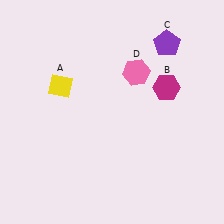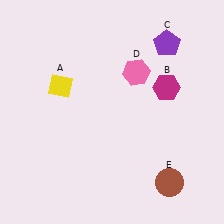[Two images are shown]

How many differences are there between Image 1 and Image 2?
There is 1 difference between the two images.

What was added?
A brown circle (E) was added in Image 2.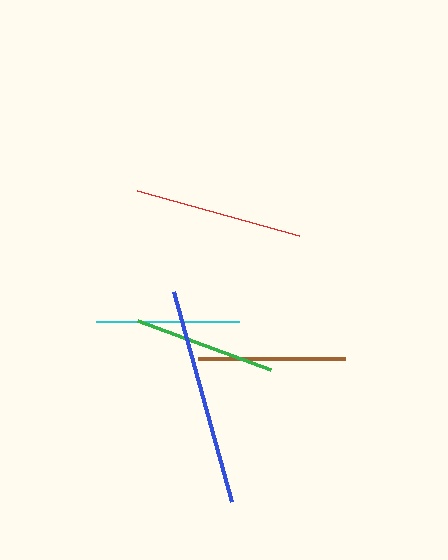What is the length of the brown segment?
The brown segment is approximately 147 pixels long.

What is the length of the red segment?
The red segment is approximately 168 pixels long.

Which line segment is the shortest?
The green line is the shortest at approximately 141 pixels.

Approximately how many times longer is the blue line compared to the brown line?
The blue line is approximately 1.5 times the length of the brown line.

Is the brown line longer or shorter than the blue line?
The blue line is longer than the brown line.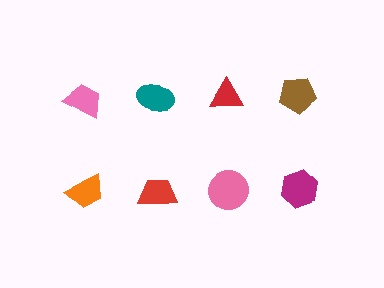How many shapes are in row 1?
4 shapes.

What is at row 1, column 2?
A teal ellipse.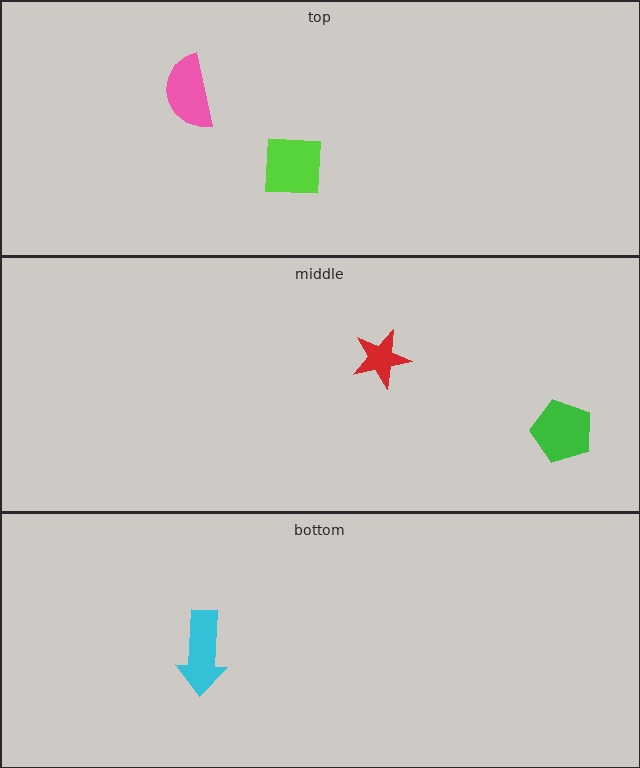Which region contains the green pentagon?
The middle region.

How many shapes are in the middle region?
2.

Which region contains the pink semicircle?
The top region.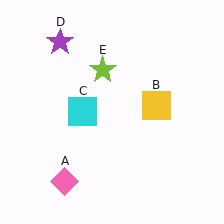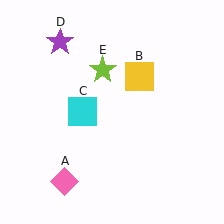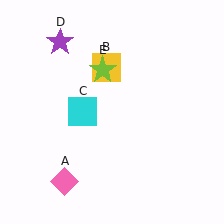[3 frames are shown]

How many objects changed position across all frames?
1 object changed position: yellow square (object B).